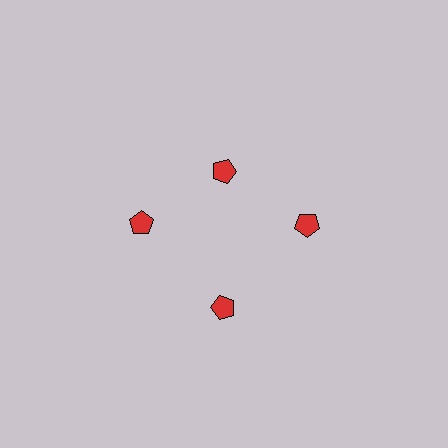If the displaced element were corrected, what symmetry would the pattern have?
It would have 4-fold rotational symmetry — the pattern would map onto itself every 90 degrees.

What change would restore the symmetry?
The symmetry would be restored by moving it outward, back onto the ring so that all 4 pentagons sit at equal angles and equal distance from the center.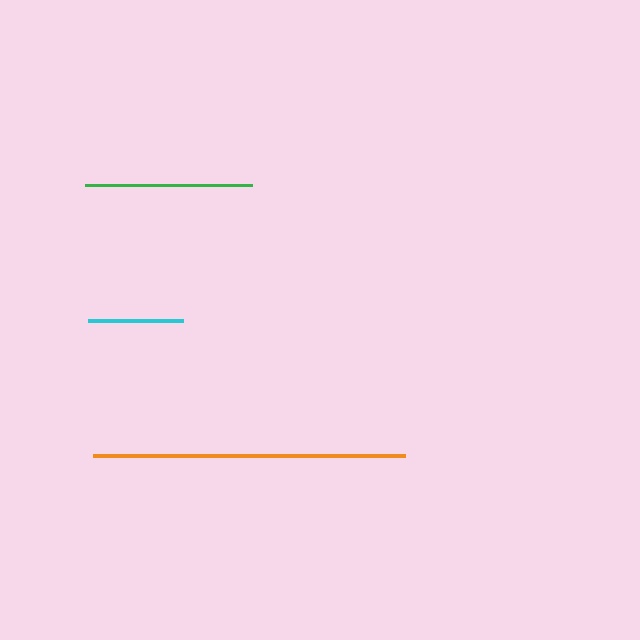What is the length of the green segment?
The green segment is approximately 167 pixels long.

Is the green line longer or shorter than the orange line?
The orange line is longer than the green line.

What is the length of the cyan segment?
The cyan segment is approximately 95 pixels long.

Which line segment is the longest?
The orange line is the longest at approximately 312 pixels.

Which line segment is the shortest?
The cyan line is the shortest at approximately 95 pixels.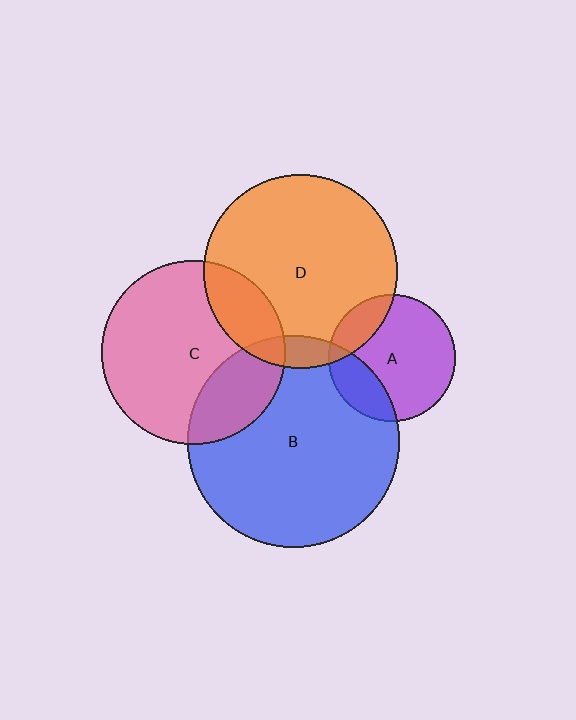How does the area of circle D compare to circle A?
Approximately 2.3 times.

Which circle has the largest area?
Circle B (blue).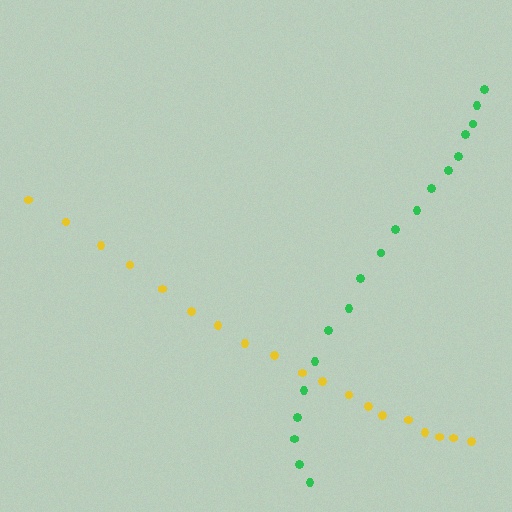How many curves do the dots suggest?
There are 2 distinct paths.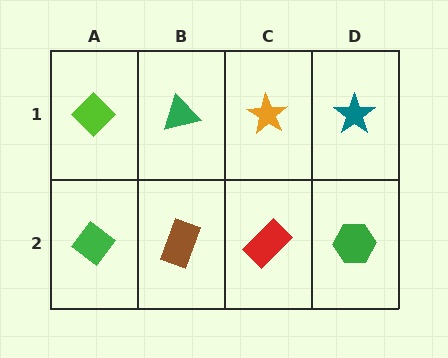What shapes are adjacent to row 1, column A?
A green diamond (row 2, column A), a green triangle (row 1, column B).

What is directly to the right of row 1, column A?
A green triangle.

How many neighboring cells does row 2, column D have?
2.